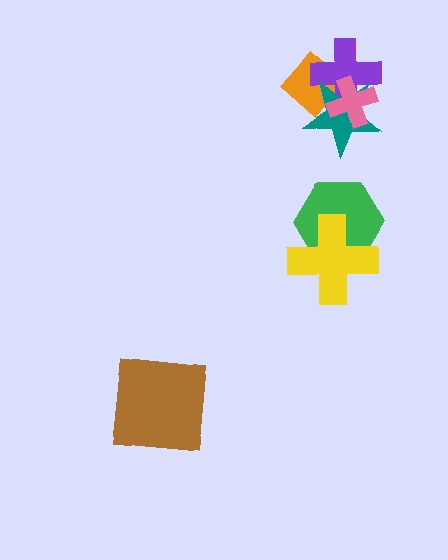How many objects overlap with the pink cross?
3 objects overlap with the pink cross.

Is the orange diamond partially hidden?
Yes, it is partially covered by another shape.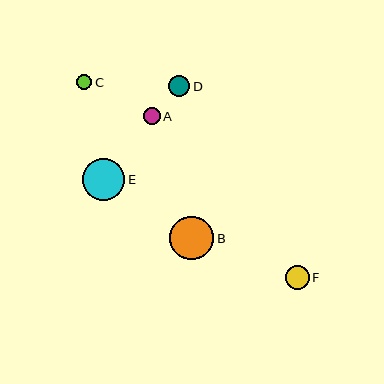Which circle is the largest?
Circle B is the largest with a size of approximately 44 pixels.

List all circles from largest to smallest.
From largest to smallest: B, E, F, D, A, C.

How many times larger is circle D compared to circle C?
Circle D is approximately 1.4 times the size of circle C.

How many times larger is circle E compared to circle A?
Circle E is approximately 2.5 times the size of circle A.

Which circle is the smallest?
Circle C is the smallest with a size of approximately 15 pixels.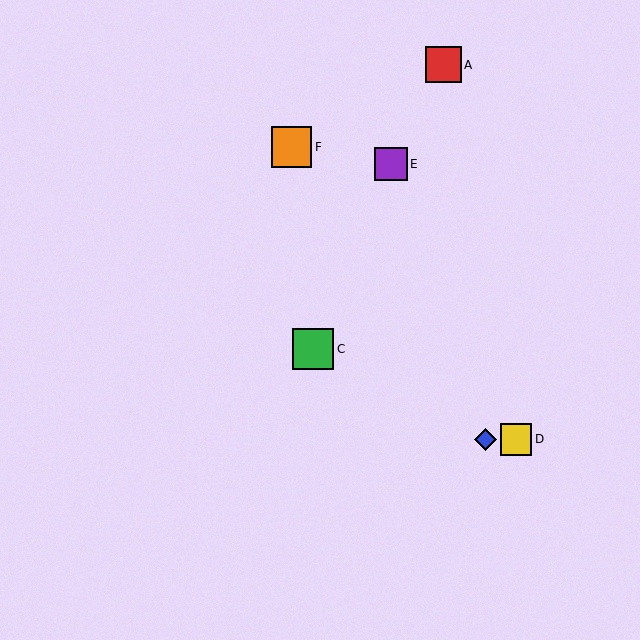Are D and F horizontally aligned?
No, D is at y≈439 and F is at y≈147.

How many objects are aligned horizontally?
2 objects (B, D) are aligned horizontally.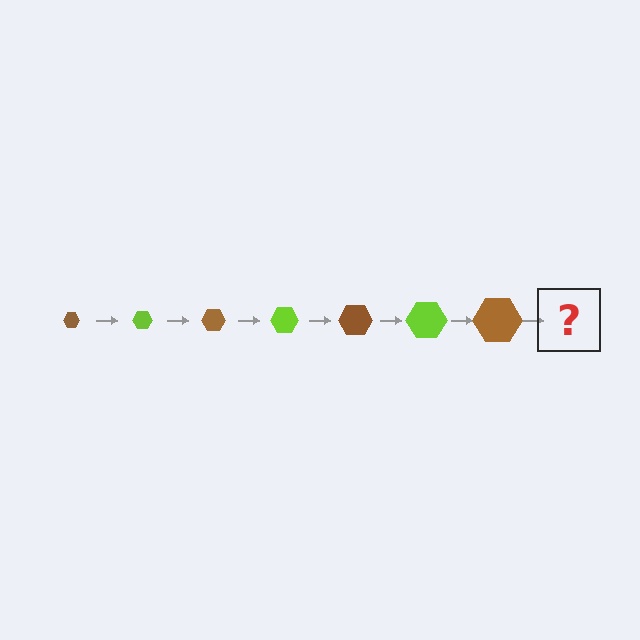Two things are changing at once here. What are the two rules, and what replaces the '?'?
The two rules are that the hexagon grows larger each step and the color cycles through brown and lime. The '?' should be a lime hexagon, larger than the previous one.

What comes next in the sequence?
The next element should be a lime hexagon, larger than the previous one.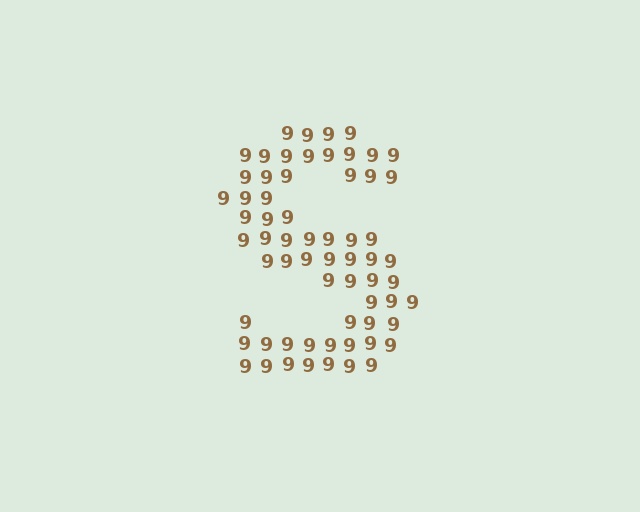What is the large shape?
The large shape is the letter S.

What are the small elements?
The small elements are digit 9's.